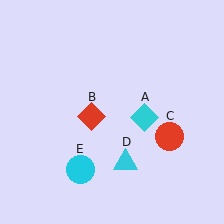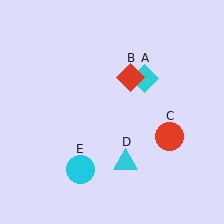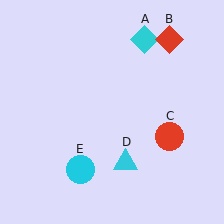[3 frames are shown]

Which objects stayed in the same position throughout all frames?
Red circle (object C) and cyan triangle (object D) and cyan circle (object E) remained stationary.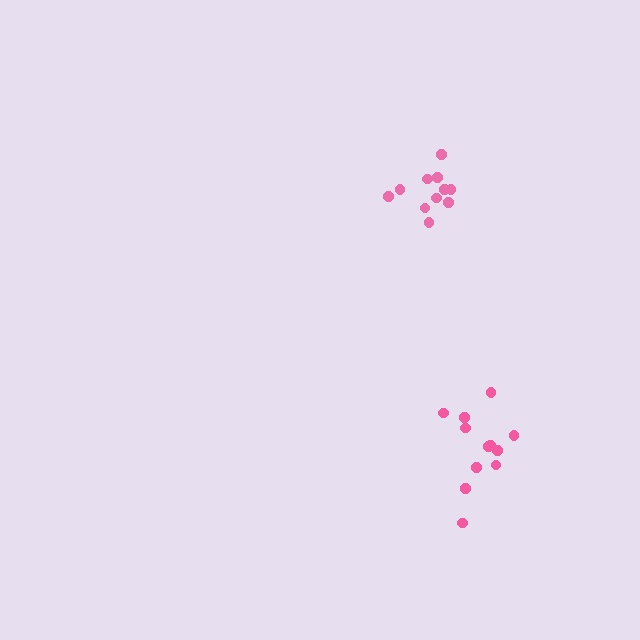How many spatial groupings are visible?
There are 2 spatial groupings.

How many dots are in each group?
Group 1: 12 dots, Group 2: 11 dots (23 total).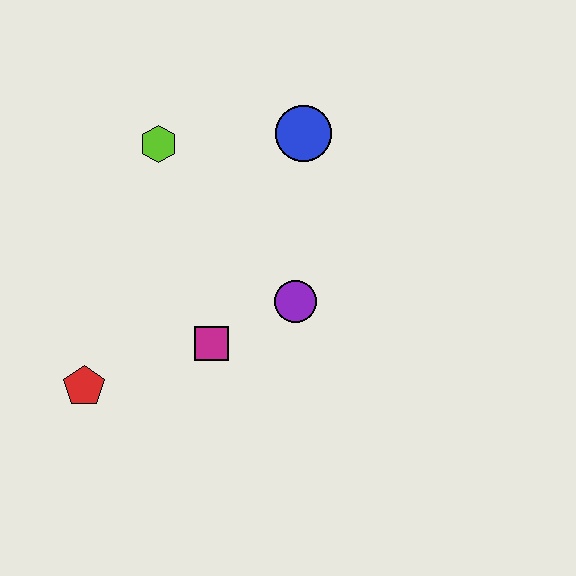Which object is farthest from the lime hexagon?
The red pentagon is farthest from the lime hexagon.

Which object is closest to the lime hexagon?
The blue circle is closest to the lime hexagon.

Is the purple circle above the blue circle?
No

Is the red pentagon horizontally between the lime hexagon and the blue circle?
No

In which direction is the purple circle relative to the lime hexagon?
The purple circle is below the lime hexagon.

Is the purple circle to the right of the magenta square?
Yes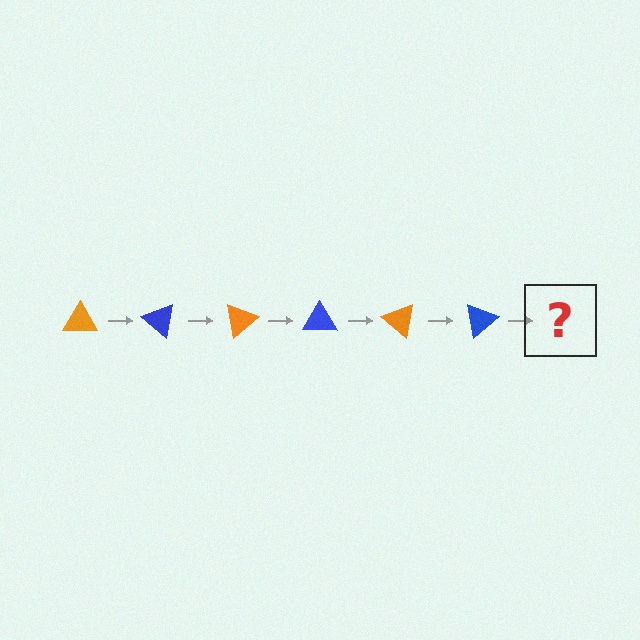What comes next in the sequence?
The next element should be an orange triangle, rotated 240 degrees from the start.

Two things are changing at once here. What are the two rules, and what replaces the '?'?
The two rules are that it rotates 40 degrees each step and the color cycles through orange and blue. The '?' should be an orange triangle, rotated 240 degrees from the start.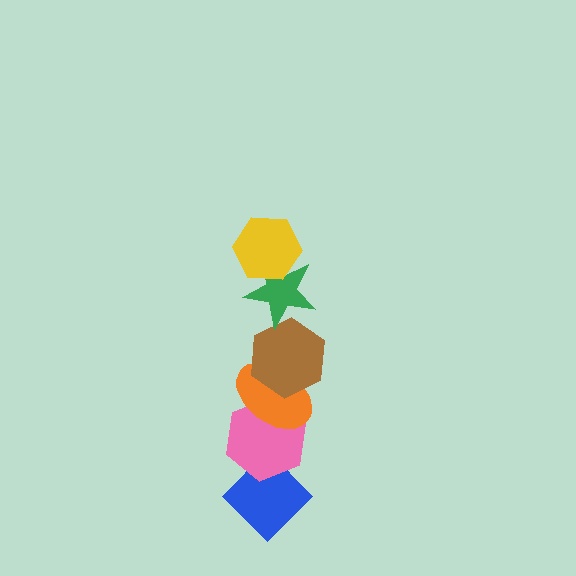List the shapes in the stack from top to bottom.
From top to bottom: the yellow hexagon, the green star, the brown hexagon, the orange ellipse, the pink hexagon, the blue diamond.